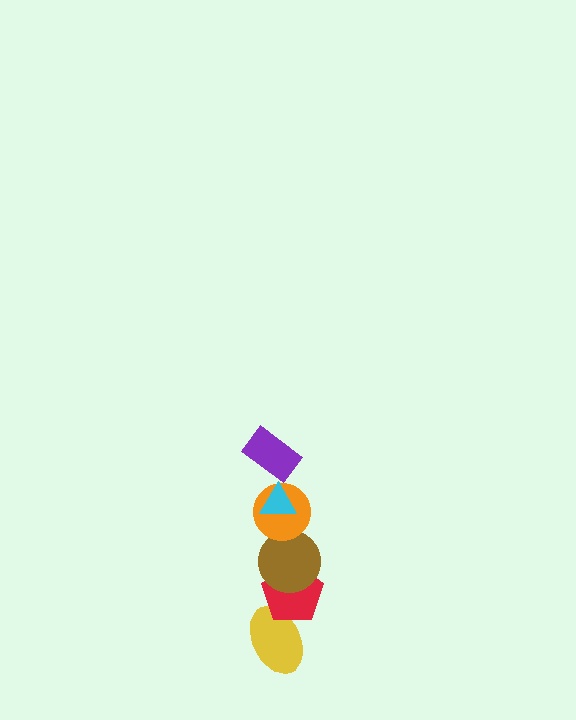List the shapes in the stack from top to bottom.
From top to bottom: the purple rectangle, the cyan triangle, the orange circle, the brown circle, the red pentagon, the yellow ellipse.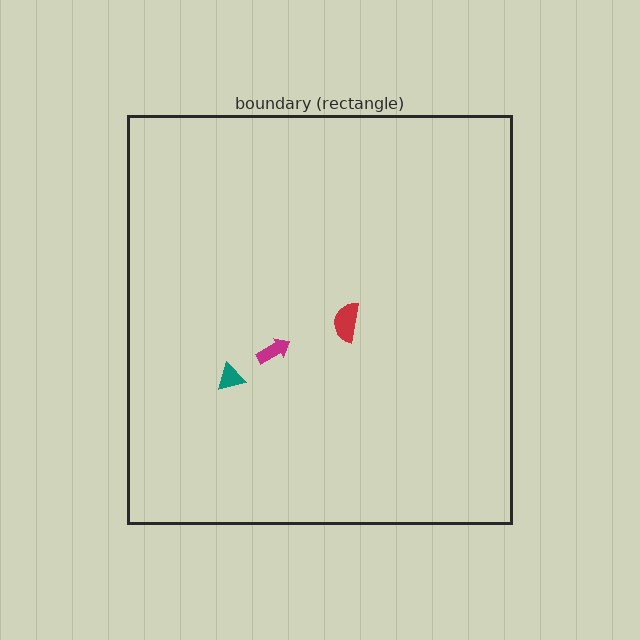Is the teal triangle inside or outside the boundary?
Inside.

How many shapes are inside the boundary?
3 inside, 0 outside.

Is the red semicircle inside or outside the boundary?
Inside.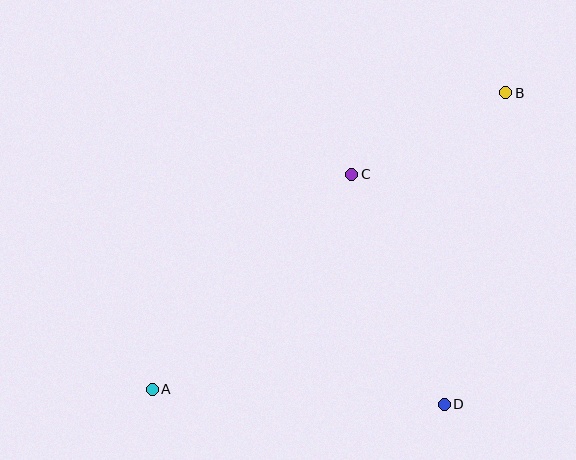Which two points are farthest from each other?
Points A and B are farthest from each other.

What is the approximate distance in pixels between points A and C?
The distance between A and C is approximately 293 pixels.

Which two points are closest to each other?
Points B and C are closest to each other.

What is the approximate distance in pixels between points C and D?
The distance between C and D is approximately 247 pixels.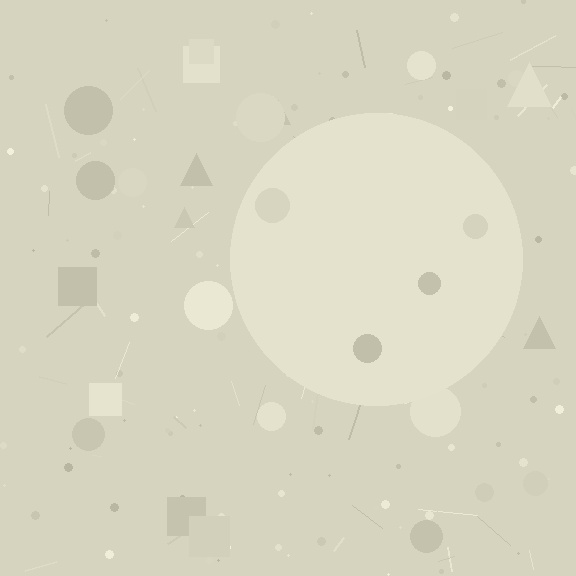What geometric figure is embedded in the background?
A circle is embedded in the background.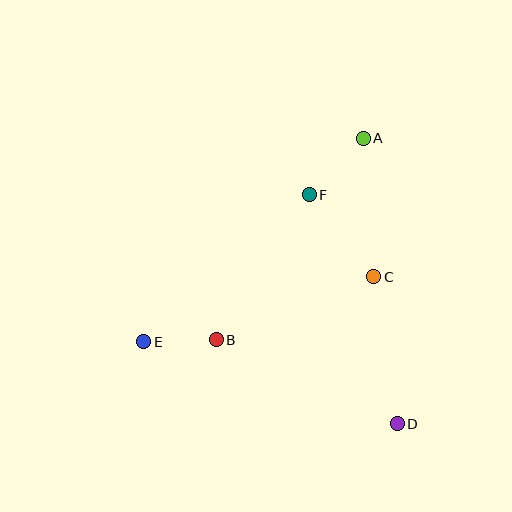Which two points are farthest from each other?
Points A and E are farthest from each other.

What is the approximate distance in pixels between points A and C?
The distance between A and C is approximately 139 pixels.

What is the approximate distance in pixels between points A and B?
The distance between A and B is approximately 249 pixels.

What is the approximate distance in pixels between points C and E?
The distance between C and E is approximately 239 pixels.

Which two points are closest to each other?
Points B and E are closest to each other.